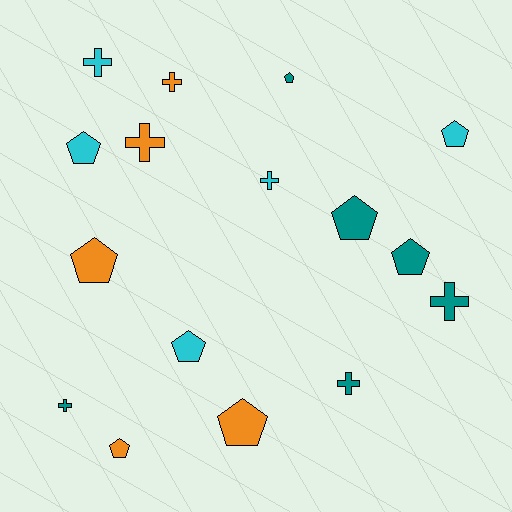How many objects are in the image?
There are 16 objects.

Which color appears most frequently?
Teal, with 6 objects.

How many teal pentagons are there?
There are 3 teal pentagons.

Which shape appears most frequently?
Pentagon, with 9 objects.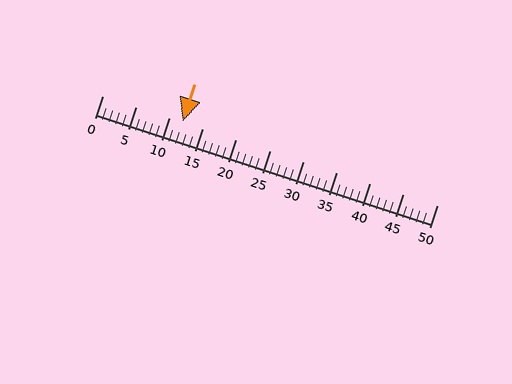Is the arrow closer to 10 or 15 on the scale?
The arrow is closer to 10.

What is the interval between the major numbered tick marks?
The major tick marks are spaced 5 units apart.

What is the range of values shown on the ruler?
The ruler shows values from 0 to 50.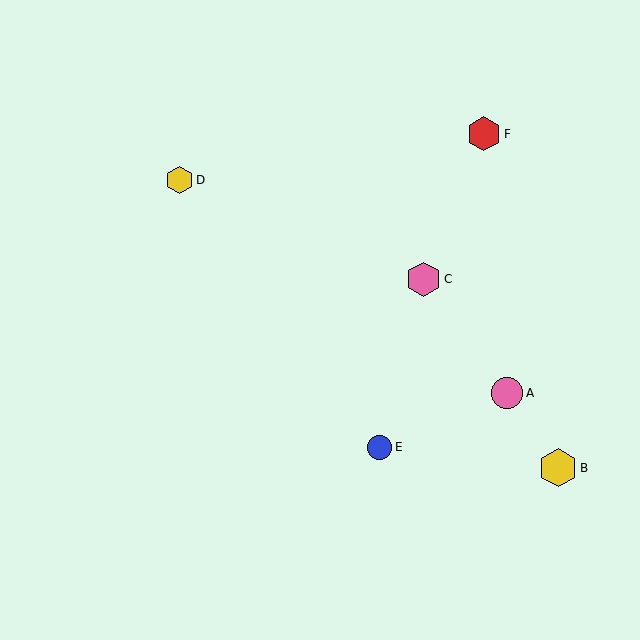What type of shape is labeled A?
Shape A is a pink circle.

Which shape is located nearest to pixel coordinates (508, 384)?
The pink circle (labeled A) at (507, 393) is nearest to that location.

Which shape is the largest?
The yellow hexagon (labeled B) is the largest.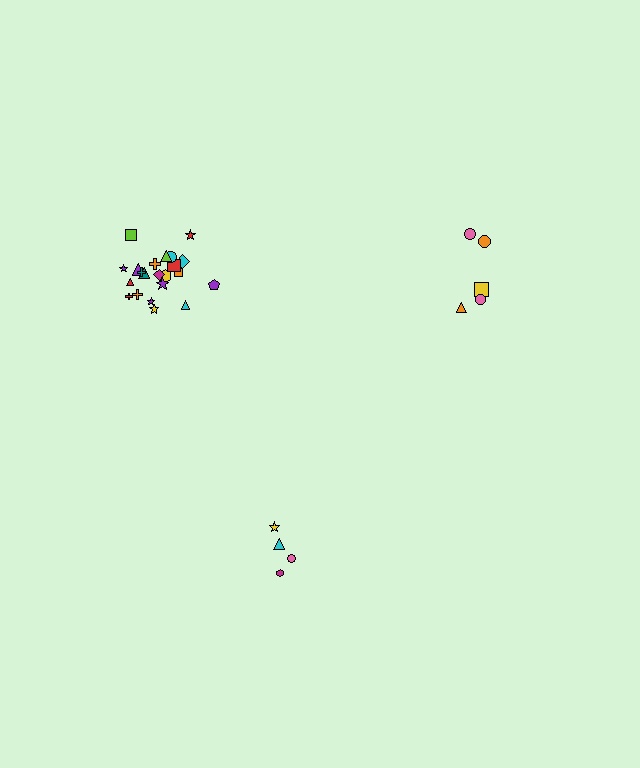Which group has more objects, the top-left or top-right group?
The top-left group.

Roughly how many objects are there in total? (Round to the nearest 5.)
Roughly 30 objects in total.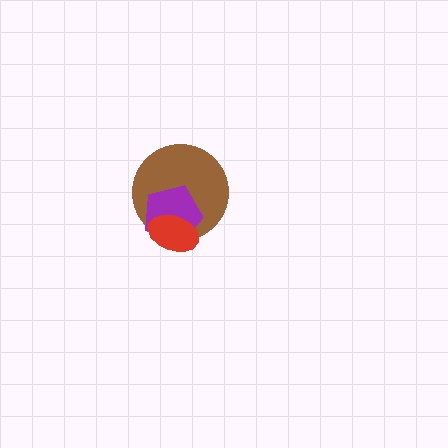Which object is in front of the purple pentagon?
The red ellipse is in front of the purple pentagon.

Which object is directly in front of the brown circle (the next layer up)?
The purple pentagon is directly in front of the brown circle.